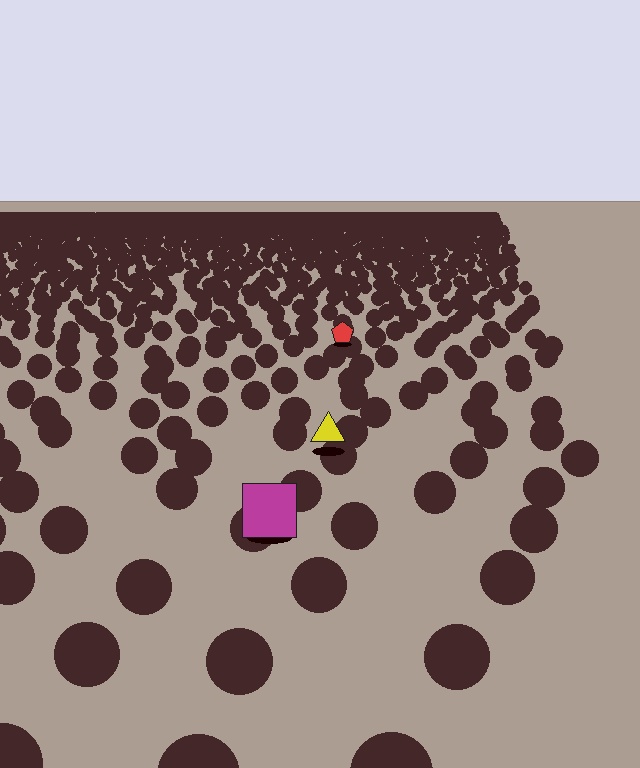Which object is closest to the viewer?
The magenta square is closest. The texture marks near it are larger and more spread out.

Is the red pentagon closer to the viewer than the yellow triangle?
No. The yellow triangle is closer — you can tell from the texture gradient: the ground texture is coarser near it.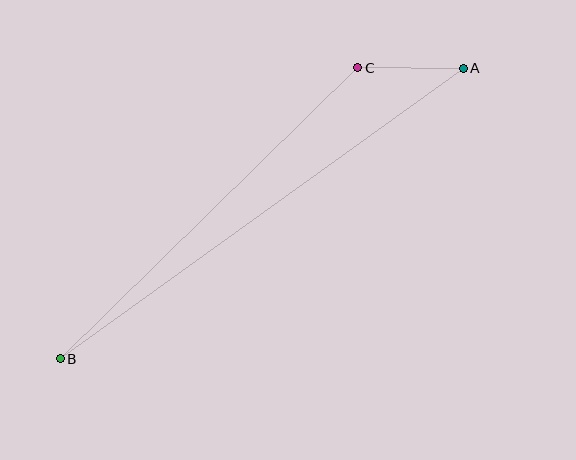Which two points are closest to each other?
Points A and C are closest to each other.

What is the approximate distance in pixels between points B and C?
The distance between B and C is approximately 416 pixels.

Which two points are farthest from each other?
Points A and B are farthest from each other.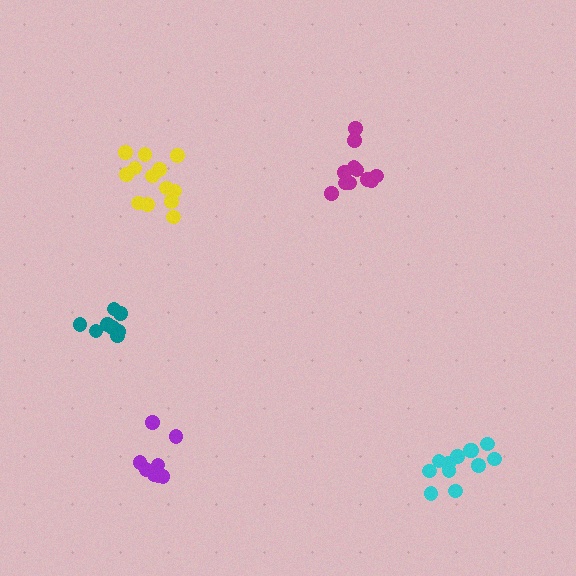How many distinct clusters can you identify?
There are 5 distinct clusters.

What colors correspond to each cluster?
The clusters are colored: magenta, teal, yellow, purple, cyan.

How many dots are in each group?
Group 1: 12 dots, Group 2: 8 dots, Group 3: 13 dots, Group 4: 8 dots, Group 5: 12 dots (53 total).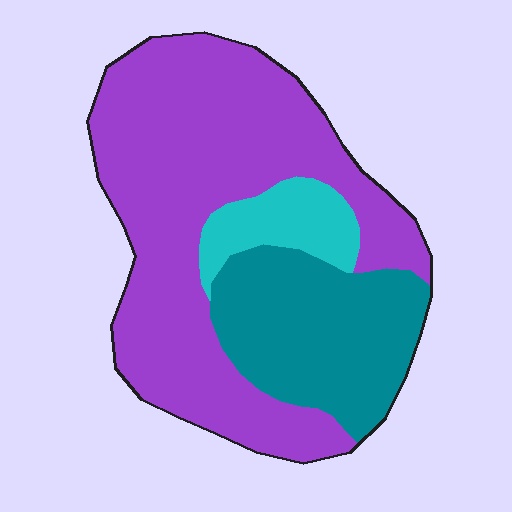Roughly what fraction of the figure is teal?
Teal covers roughly 25% of the figure.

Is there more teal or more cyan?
Teal.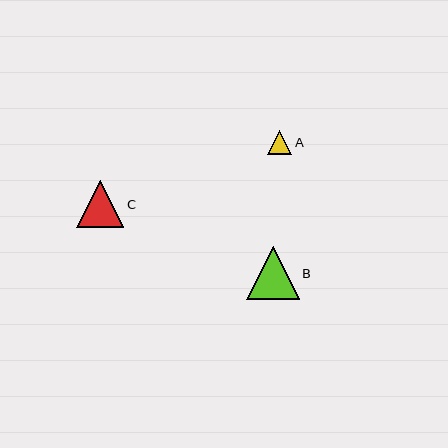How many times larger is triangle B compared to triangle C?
Triangle B is approximately 1.1 times the size of triangle C.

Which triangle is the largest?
Triangle B is the largest with a size of approximately 53 pixels.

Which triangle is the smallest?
Triangle A is the smallest with a size of approximately 24 pixels.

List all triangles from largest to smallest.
From largest to smallest: B, C, A.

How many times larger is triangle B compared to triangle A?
Triangle B is approximately 2.2 times the size of triangle A.